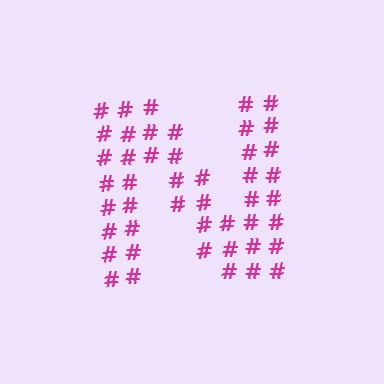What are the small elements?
The small elements are hash symbols.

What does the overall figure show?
The overall figure shows the letter N.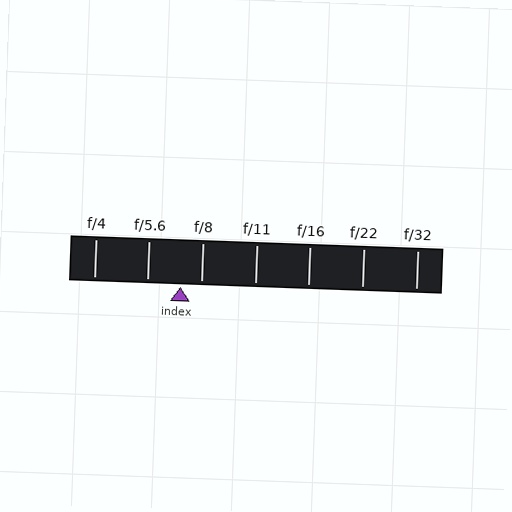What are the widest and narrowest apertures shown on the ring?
The widest aperture shown is f/4 and the narrowest is f/32.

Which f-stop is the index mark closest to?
The index mark is closest to f/8.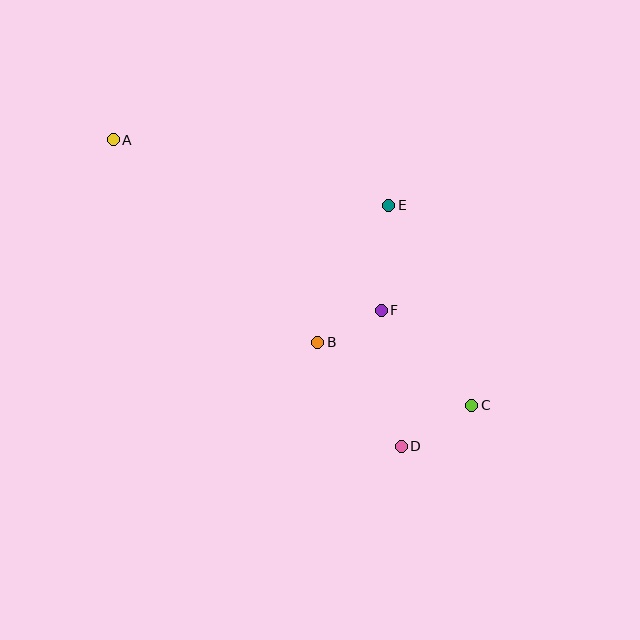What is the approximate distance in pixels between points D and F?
The distance between D and F is approximately 137 pixels.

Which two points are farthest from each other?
Points A and C are farthest from each other.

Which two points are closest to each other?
Points B and F are closest to each other.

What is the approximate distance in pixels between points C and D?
The distance between C and D is approximately 81 pixels.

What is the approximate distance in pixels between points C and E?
The distance between C and E is approximately 217 pixels.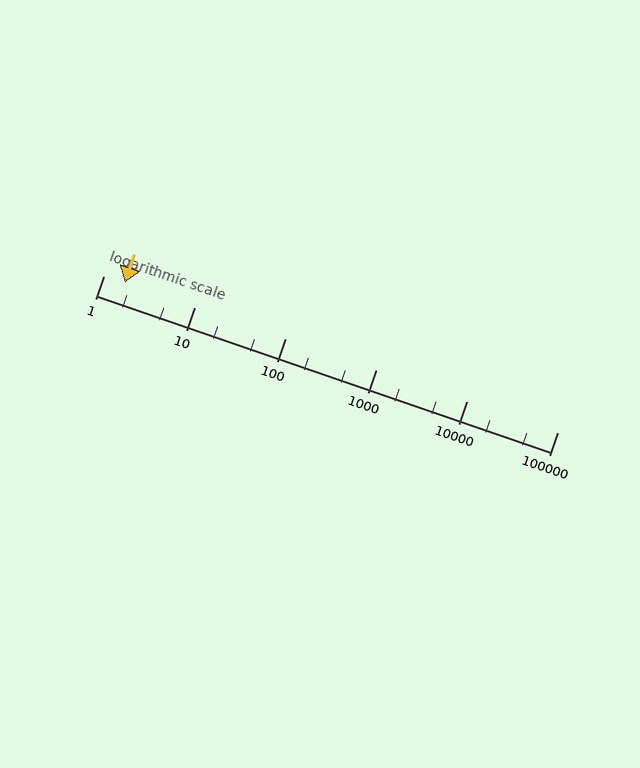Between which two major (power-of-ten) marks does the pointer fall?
The pointer is between 1 and 10.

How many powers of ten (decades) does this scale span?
The scale spans 5 decades, from 1 to 100000.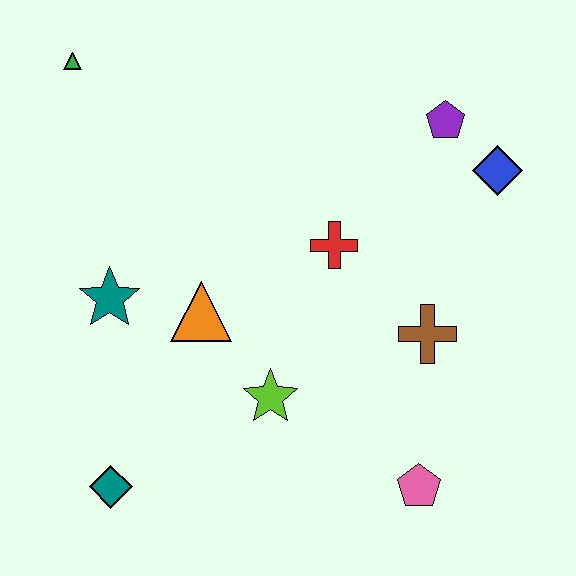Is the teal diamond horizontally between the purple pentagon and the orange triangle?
No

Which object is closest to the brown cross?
The red cross is closest to the brown cross.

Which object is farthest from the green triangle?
The pink pentagon is farthest from the green triangle.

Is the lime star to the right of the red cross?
No